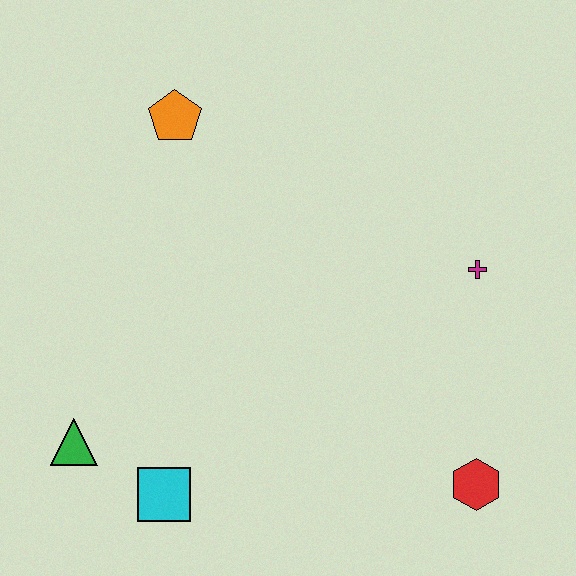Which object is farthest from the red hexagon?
The orange pentagon is farthest from the red hexagon.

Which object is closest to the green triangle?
The cyan square is closest to the green triangle.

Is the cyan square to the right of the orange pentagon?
No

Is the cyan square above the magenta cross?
No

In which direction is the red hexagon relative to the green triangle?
The red hexagon is to the right of the green triangle.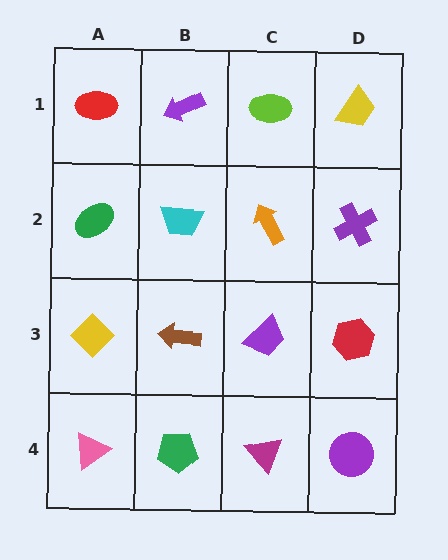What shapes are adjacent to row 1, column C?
An orange arrow (row 2, column C), a purple arrow (row 1, column B), a yellow trapezoid (row 1, column D).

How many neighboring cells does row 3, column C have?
4.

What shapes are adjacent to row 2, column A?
A red ellipse (row 1, column A), a yellow diamond (row 3, column A), a cyan trapezoid (row 2, column B).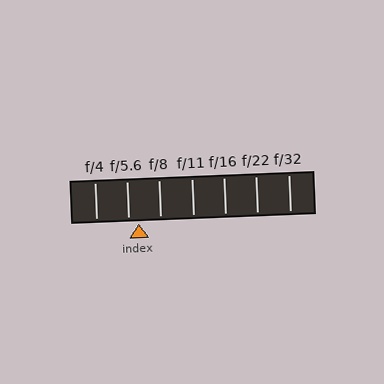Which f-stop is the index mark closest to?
The index mark is closest to f/5.6.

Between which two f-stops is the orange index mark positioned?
The index mark is between f/5.6 and f/8.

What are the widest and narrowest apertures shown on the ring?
The widest aperture shown is f/4 and the narrowest is f/32.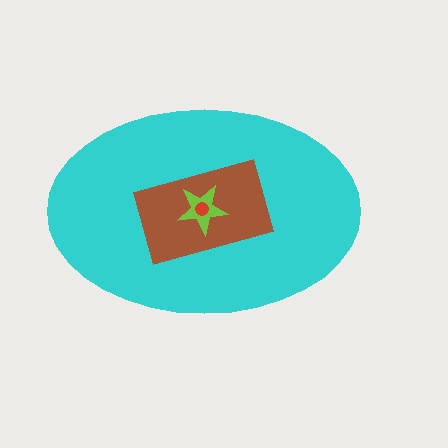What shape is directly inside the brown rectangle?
The lime star.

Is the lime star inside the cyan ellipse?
Yes.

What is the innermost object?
The red circle.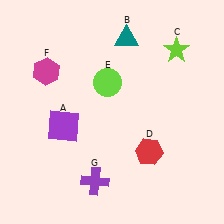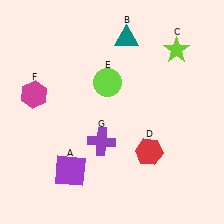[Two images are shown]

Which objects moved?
The objects that moved are: the purple square (A), the magenta hexagon (F), the purple cross (G).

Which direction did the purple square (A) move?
The purple square (A) moved down.